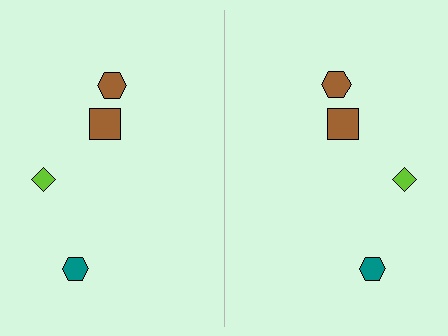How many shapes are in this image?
There are 8 shapes in this image.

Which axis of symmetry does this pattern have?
The pattern has a vertical axis of symmetry running through the center of the image.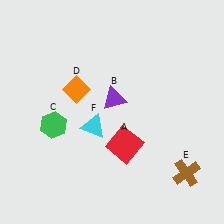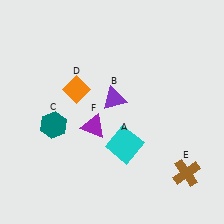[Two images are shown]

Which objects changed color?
A changed from red to cyan. C changed from green to teal. F changed from cyan to purple.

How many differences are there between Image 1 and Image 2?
There are 3 differences between the two images.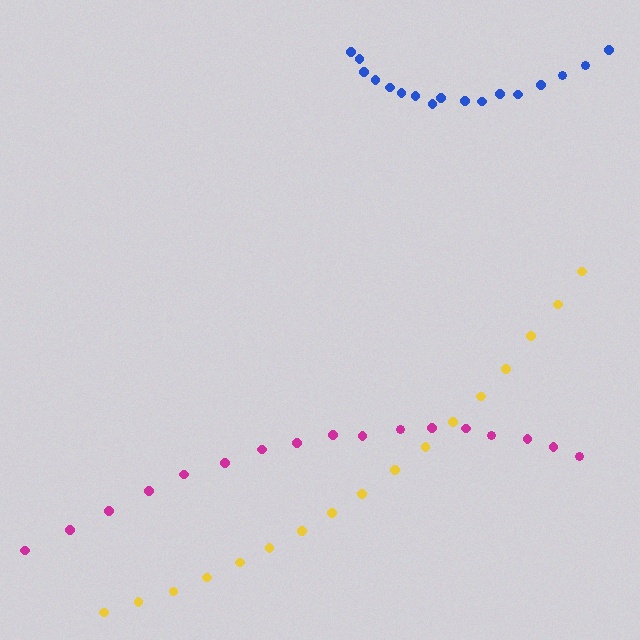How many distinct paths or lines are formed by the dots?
There are 3 distinct paths.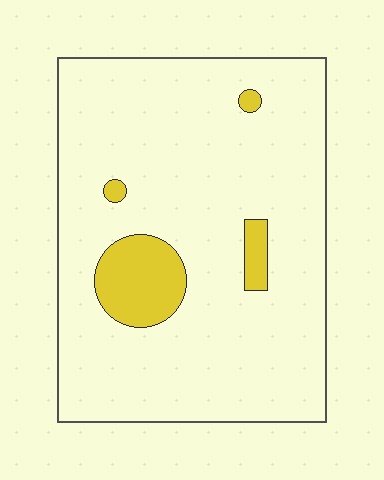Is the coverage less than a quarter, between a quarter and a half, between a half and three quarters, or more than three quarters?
Less than a quarter.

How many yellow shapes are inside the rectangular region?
4.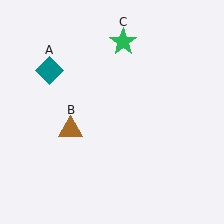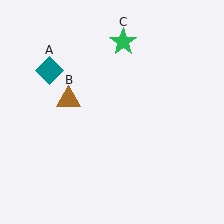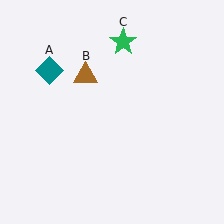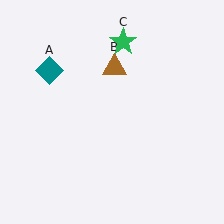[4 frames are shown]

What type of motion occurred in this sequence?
The brown triangle (object B) rotated clockwise around the center of the scene.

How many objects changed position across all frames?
1 object changed position: brown triangle (object B).